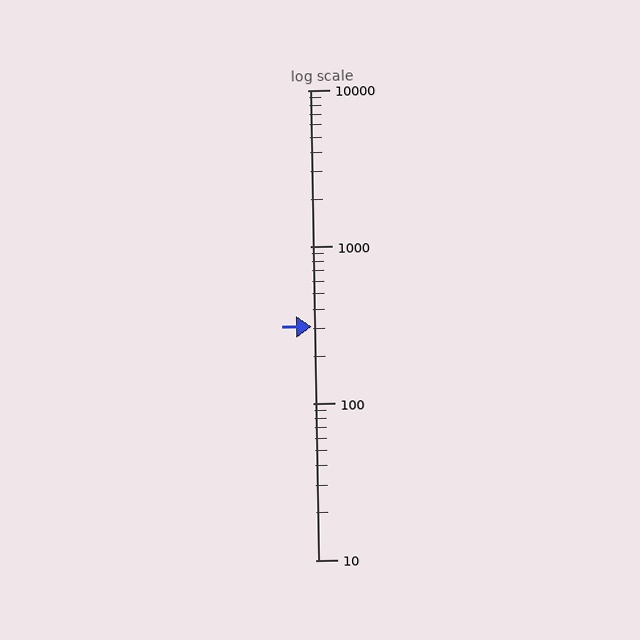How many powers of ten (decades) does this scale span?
The scale spans 3 decades, from 10 to 10000.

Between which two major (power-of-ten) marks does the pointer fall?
The pointer is between 100 and 1000.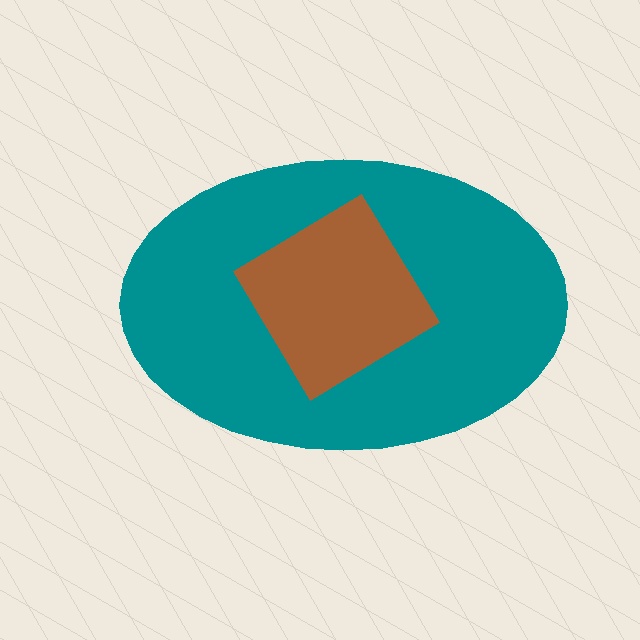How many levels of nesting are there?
2.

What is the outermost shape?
The teal ellipse.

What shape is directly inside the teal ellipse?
The brown diamond.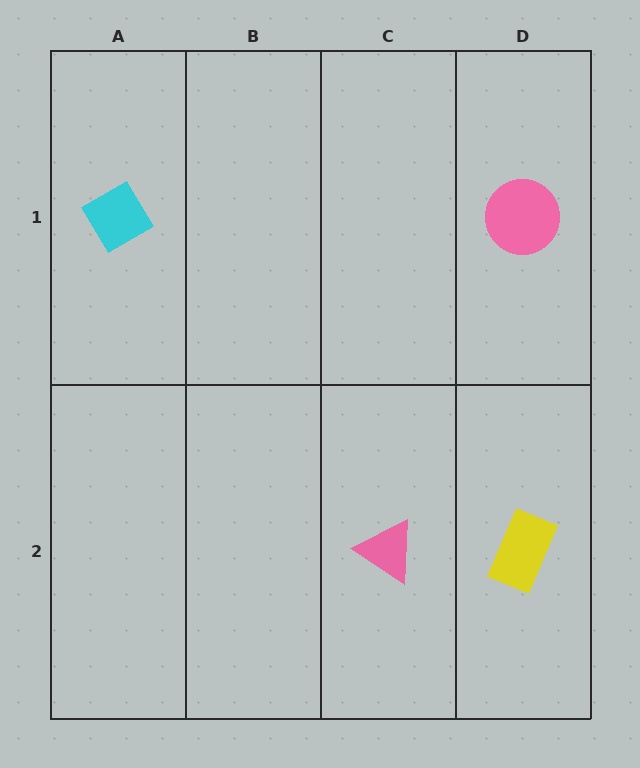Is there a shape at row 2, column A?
No, that cell is empty.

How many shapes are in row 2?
2 shapes.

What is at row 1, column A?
A cyan diamond.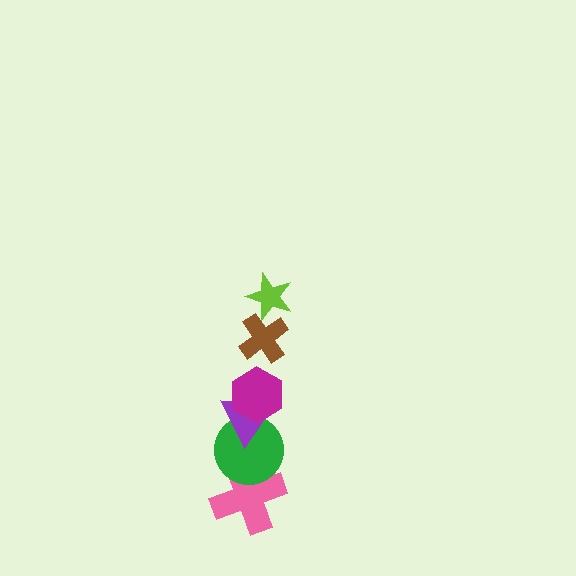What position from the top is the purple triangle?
The purple triangle is 4th from the top.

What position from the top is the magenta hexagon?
The magenta hexagon is 3rd from the top.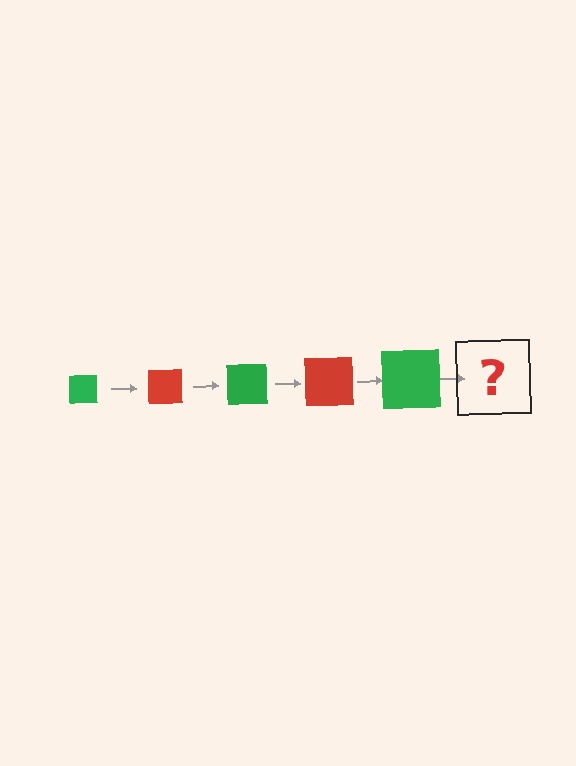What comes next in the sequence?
The next element should be a red square, larger than the previous one.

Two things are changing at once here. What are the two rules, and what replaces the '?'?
The two rules are that the square grows larger each step and the color cycles through green and red. The '?' should be a red square, larger than the previous one.